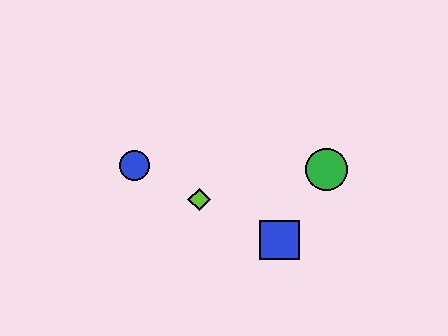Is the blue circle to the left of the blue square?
Yes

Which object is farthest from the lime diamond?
The green circle is farthest from the lime diamond.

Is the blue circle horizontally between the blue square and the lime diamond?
No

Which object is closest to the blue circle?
The lime diamond is closest to the blue circle.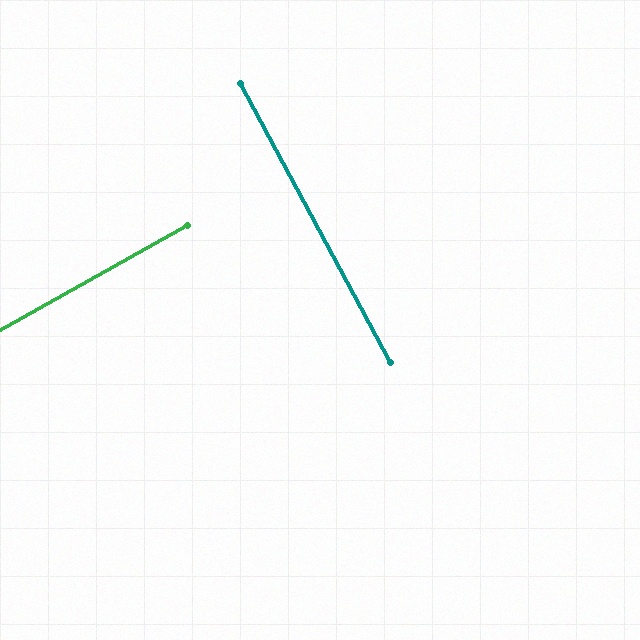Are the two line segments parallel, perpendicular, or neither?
Perpendicular — they meet at approximately 89°.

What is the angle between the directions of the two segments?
Approximately 89 degrees.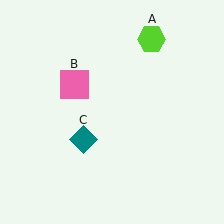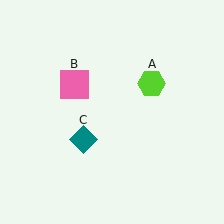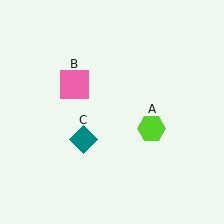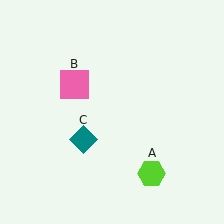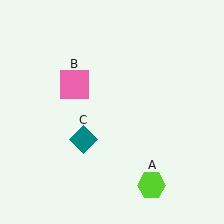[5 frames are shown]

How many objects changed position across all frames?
1 object changed position: lime hexagon (object A).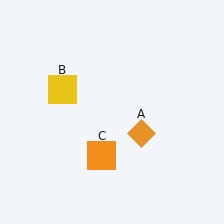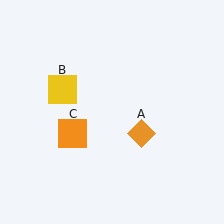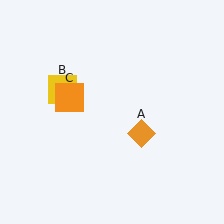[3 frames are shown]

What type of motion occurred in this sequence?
The orange square (object C) rotated clockwise around the center of the scene.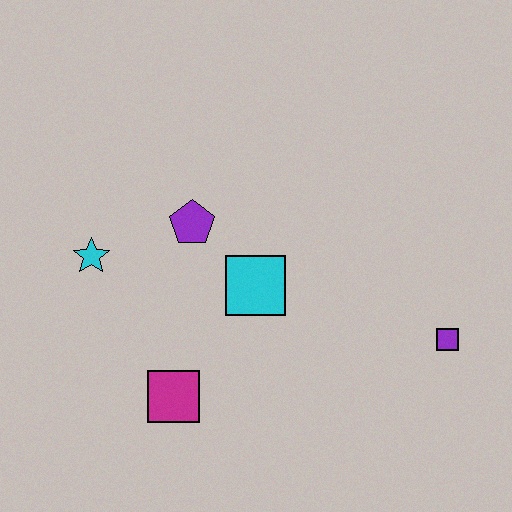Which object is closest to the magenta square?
The cyan square is closest to the magenta square.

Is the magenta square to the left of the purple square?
Yes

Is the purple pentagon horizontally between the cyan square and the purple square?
No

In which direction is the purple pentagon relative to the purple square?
The purple pentagon is to the left of the purple square.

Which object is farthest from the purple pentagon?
The purple square is farthest from the purple pentagon.